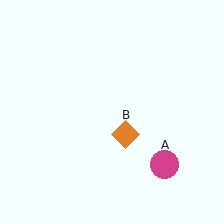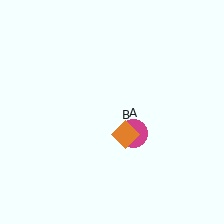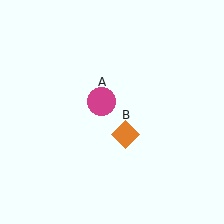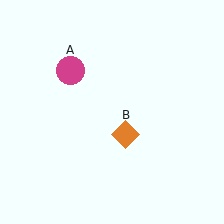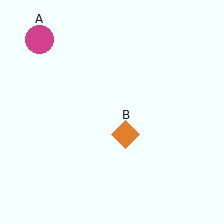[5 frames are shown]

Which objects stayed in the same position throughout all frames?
Orange diamond (object B) remained stationary.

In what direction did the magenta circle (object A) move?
The magenta circle (object A) moved up and to the left.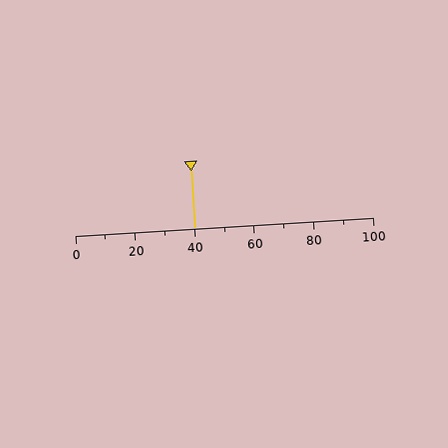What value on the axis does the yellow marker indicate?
The marker indicates approximately 40.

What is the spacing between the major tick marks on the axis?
The major ticks are spaced 20 apart.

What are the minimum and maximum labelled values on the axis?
The axis runs from 0 to 100.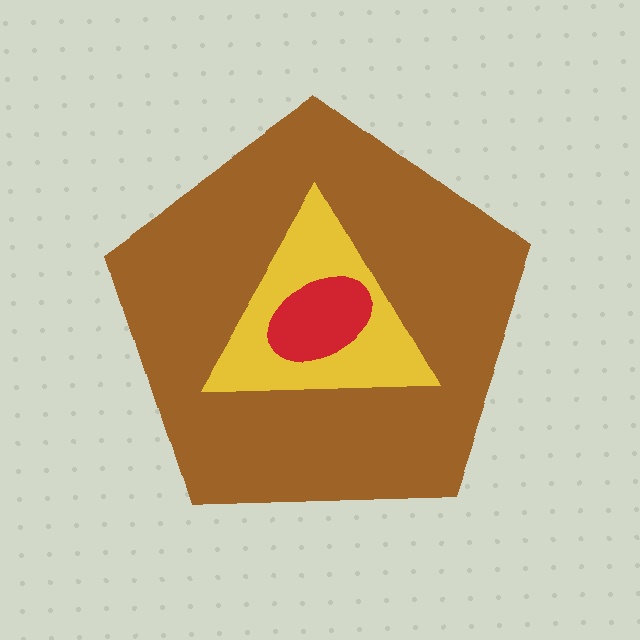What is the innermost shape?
The red ellipse.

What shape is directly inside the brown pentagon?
The yellow triangle.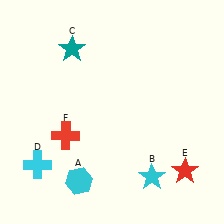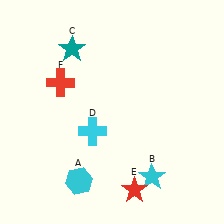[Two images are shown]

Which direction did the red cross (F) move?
The red cross (F) moved up.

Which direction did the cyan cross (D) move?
The cyan cross (D) moved right.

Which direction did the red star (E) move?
The red star (E) moved left.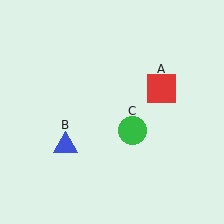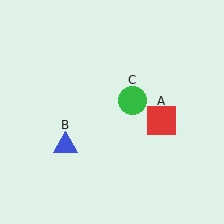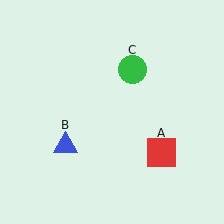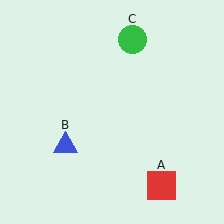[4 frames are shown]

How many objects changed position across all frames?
2 objects changed position: red square (object A), green circle (object C).